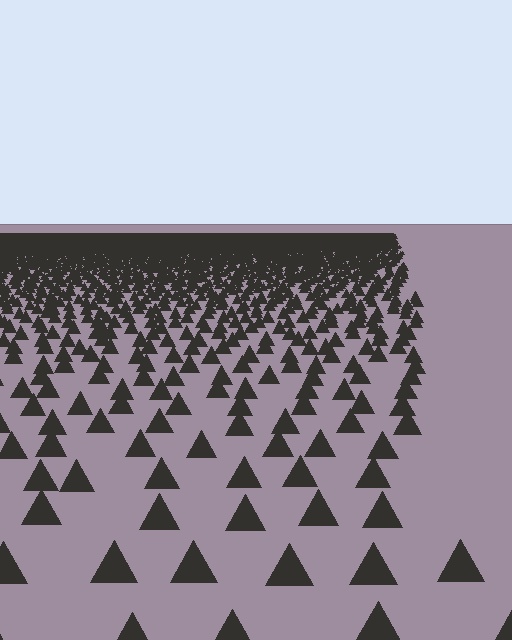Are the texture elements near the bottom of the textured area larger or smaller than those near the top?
Larger. Near the bottom, elements are closer to the viewer and appear at a bigger on-screen size.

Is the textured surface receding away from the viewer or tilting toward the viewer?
The surface is receding away from the viewer. Texture elements get smaller and denser toward the top.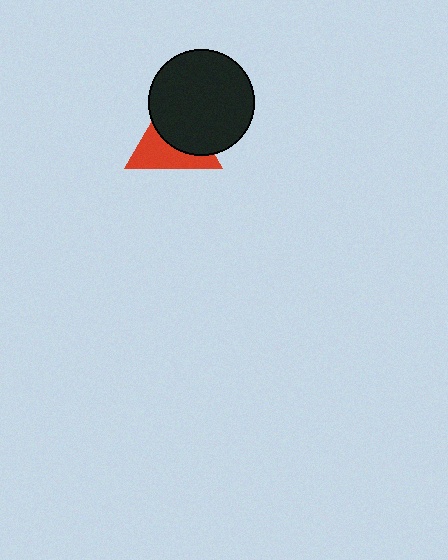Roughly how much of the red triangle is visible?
About half of it is visible (roughly 49%).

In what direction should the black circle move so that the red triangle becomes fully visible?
The black circle should move toward the upper-right. That is the shortest direction to clear the overlap and leave the red triangle fully visible.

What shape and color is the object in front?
The object in front is a black circle.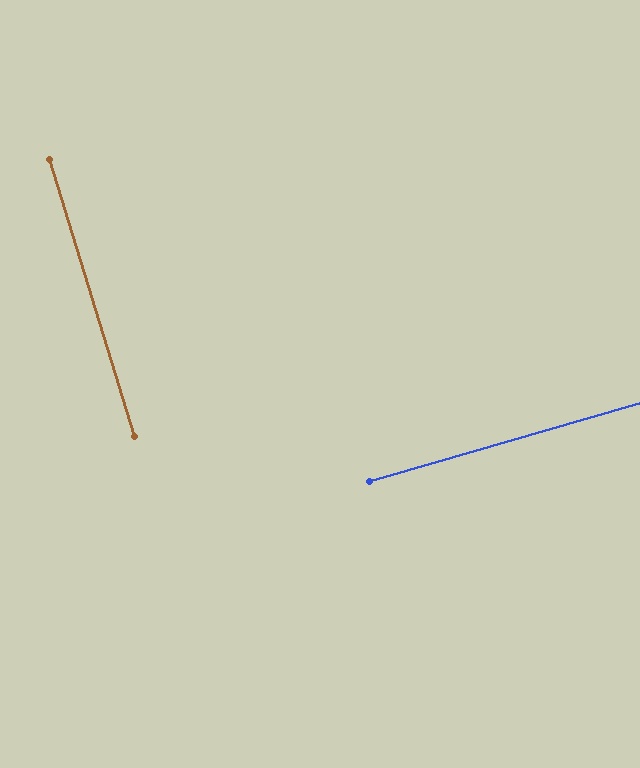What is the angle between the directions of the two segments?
Approximately 89 degrees.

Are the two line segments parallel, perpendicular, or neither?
Perpendicular — they meet at approximately 89°.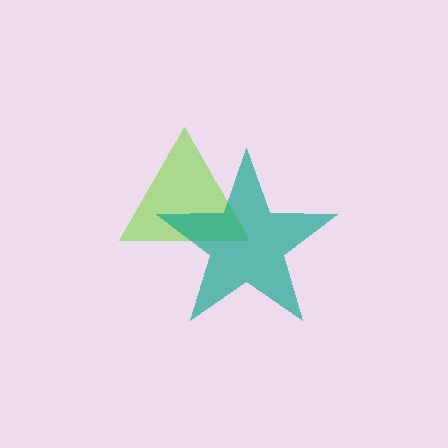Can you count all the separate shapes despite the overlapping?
Yes, there are 2 separate shapes.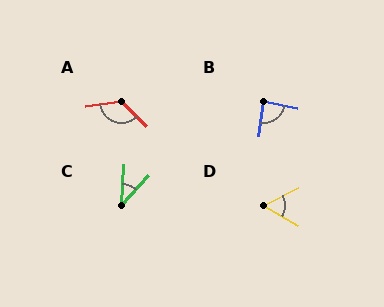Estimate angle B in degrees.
Approximately 87 degrees.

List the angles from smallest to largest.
C (40°), D (57°), B (87°), A (129°).